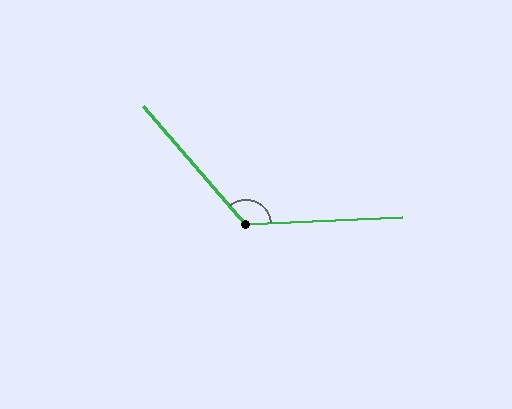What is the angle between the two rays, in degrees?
Approximately 128 degrees.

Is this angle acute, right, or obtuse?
It is obtuse.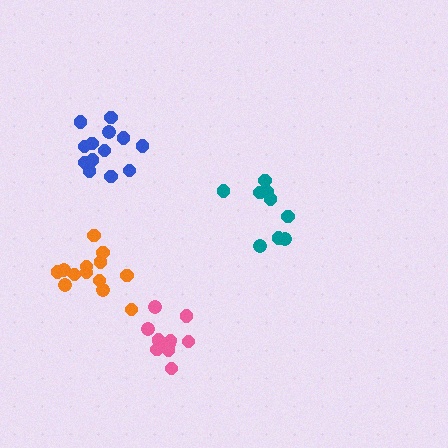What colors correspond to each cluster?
The clusters are colored: teal, blue, pink, orange.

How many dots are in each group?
Group 1: 9 dots, Group 2: 13 dots, Group 3: 10 dots, Group 4: 13 dots (45 total).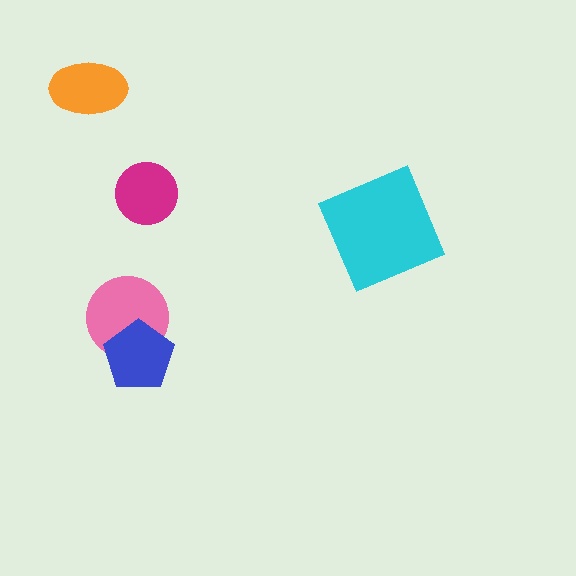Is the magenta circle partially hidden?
No, no other shape covers it.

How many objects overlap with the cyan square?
0 objects overlap with the cyan square.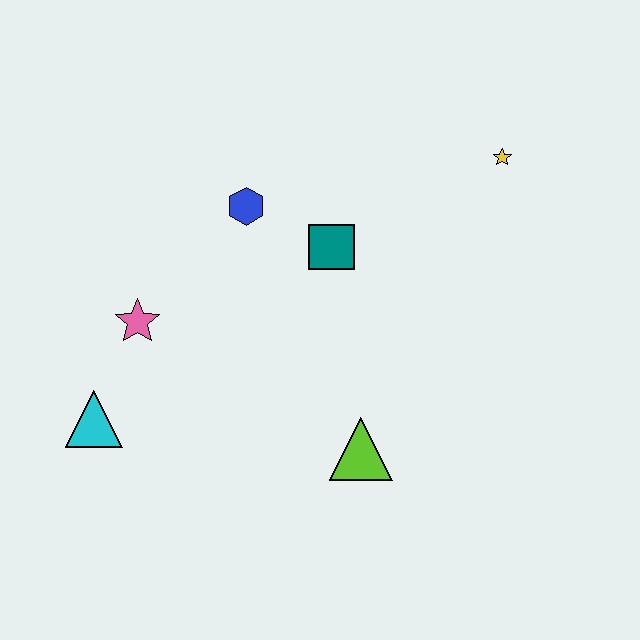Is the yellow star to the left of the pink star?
No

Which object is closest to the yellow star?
The teal square is closest to the yellow star.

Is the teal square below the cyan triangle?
No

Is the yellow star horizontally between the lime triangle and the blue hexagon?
No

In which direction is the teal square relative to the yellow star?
The teal square is to the left of the yellow star.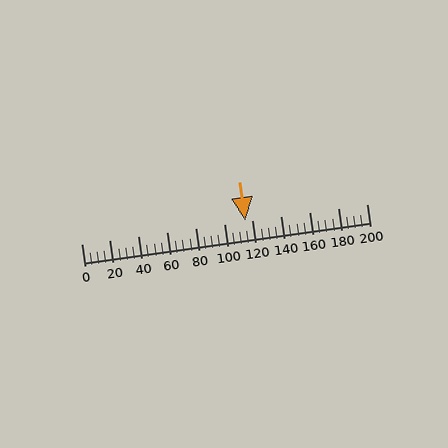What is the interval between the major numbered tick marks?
The major tick marks are spaced 20 units apart.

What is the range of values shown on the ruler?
The ruler shows values from 0 to 200.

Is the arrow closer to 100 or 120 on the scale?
The arrow is closer to 120.